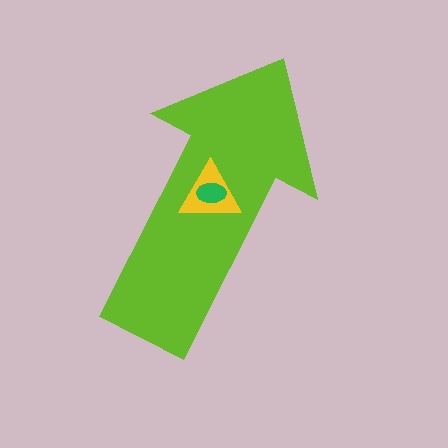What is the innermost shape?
The green ellipse.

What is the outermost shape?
The lime arrow.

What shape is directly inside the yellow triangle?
The green ellipse.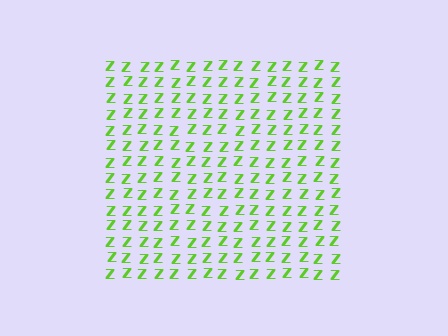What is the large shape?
The large shape is a square.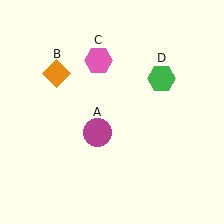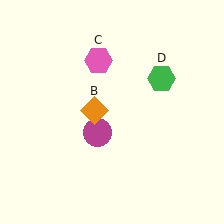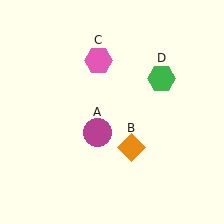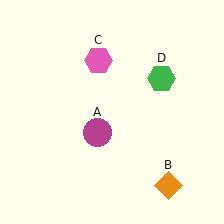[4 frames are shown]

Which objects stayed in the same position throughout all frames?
Magenta circle (object A) and pink hexagon (object C) and green hexagon (object D) remained stationary.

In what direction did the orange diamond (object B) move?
The orange diamond (object B) moved down and to the right.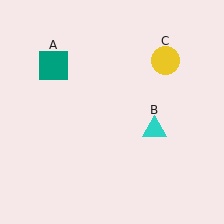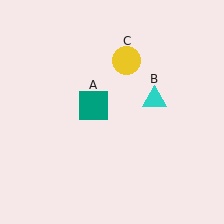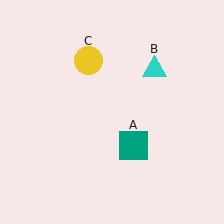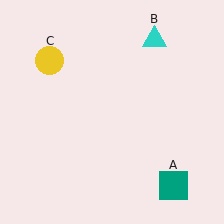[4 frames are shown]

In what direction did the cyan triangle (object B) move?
The cyan triangle (object B) moved up.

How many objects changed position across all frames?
3 objects changed position: teal square (object A), cyan triangle (object B), yellow circle (object C).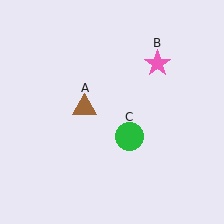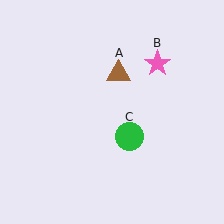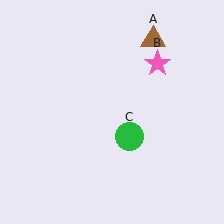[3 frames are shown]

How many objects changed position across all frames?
1 object changed position: brown triangle (object A).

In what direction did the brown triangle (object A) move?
The brown triangle (object A) moved up and to the right.